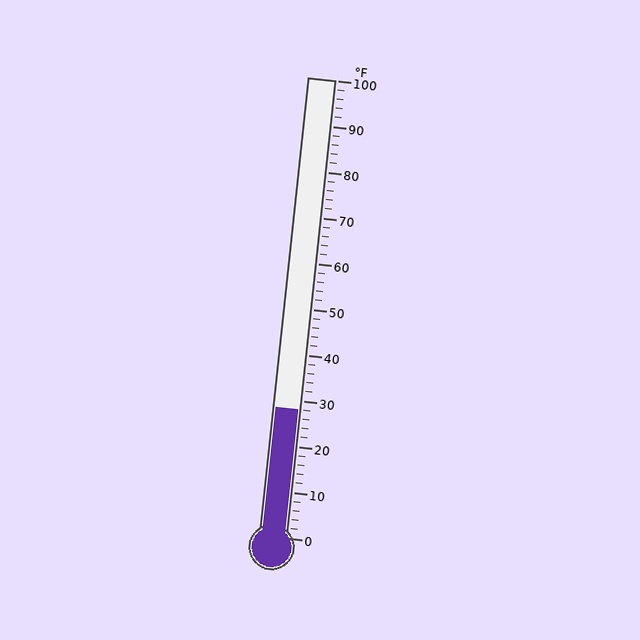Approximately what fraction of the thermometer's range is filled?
The thermometer is filled to approximately 30% of its range.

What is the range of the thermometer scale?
The thermometer scale ranges from 0°F to 100°F.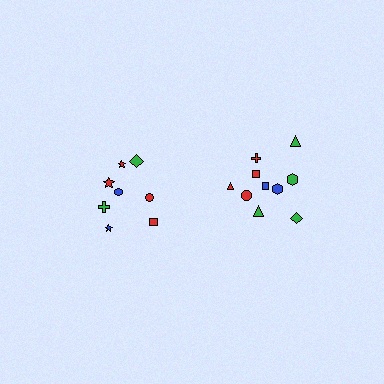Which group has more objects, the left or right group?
The right group.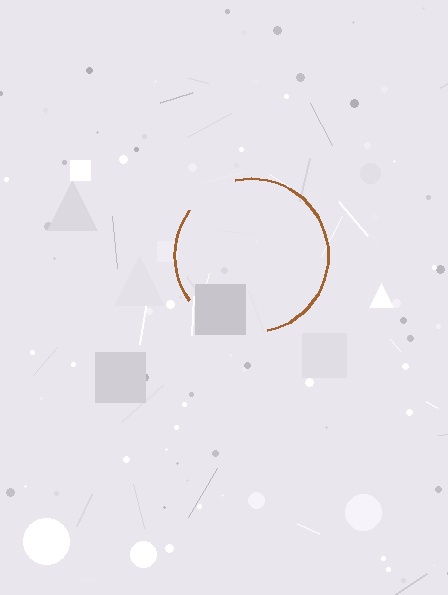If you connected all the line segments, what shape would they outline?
They would outline a circle.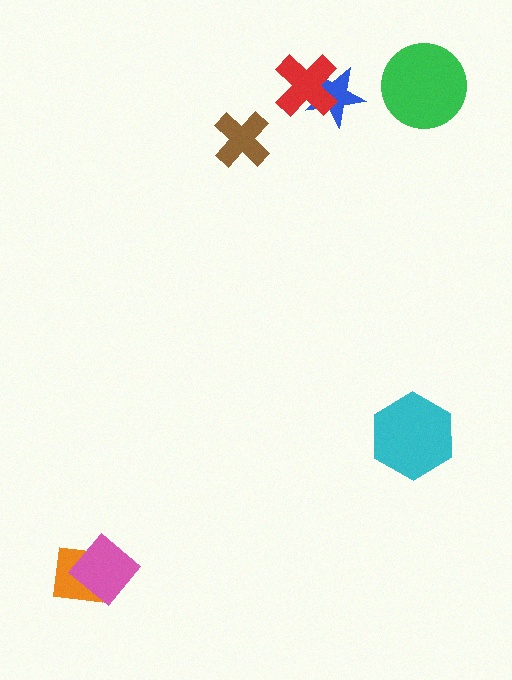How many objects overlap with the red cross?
1 object overlaps with the red cross.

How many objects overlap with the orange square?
1 object overlaps with the orange square.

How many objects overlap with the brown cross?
0 objects overlap with the brown cross.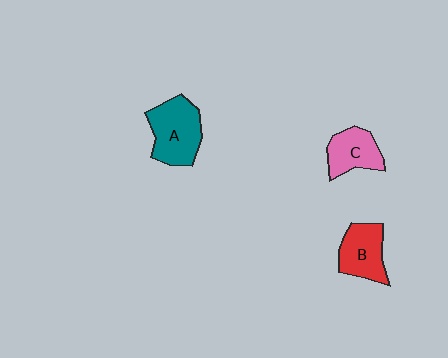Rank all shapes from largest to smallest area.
From largest to smallest: A (teal), B (red), C (pink).